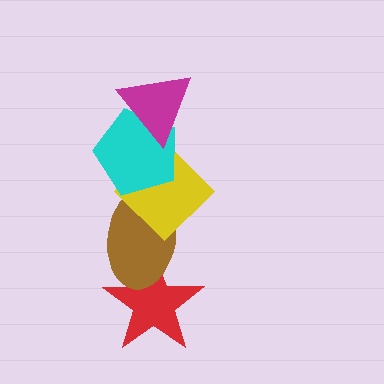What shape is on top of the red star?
The brown ellipse is on top of the red star.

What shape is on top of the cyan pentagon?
The magenta triangle is on top of the cyan pentagon.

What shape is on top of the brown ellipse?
The yellow diamond is on top of the brown ellipse.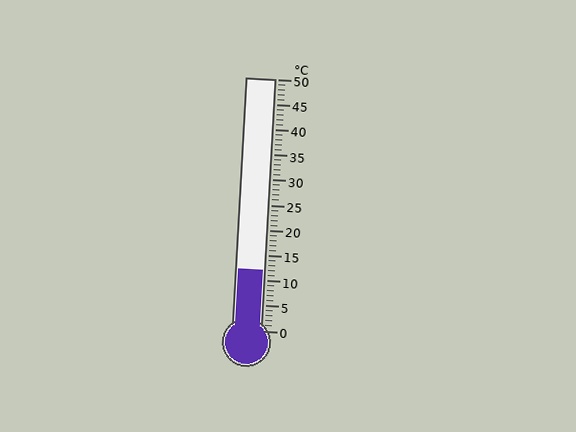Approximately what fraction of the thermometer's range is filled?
The thermometer is filled to approximately 25% of its range.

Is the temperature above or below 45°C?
The temperature is below 45°C.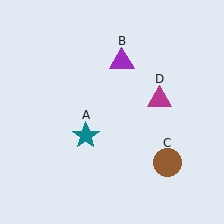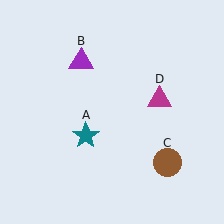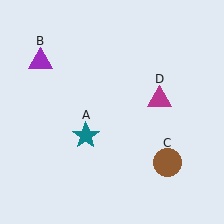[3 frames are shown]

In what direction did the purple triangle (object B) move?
The purple triangle (object B) moved left.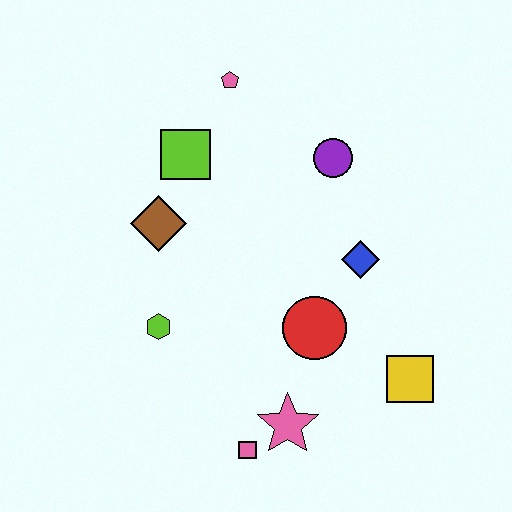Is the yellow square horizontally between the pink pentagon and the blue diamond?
No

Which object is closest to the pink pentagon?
The lime square is closest to the pink pentagon.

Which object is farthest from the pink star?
The pink pentagon is farthest from the pink star.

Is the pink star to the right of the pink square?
Yes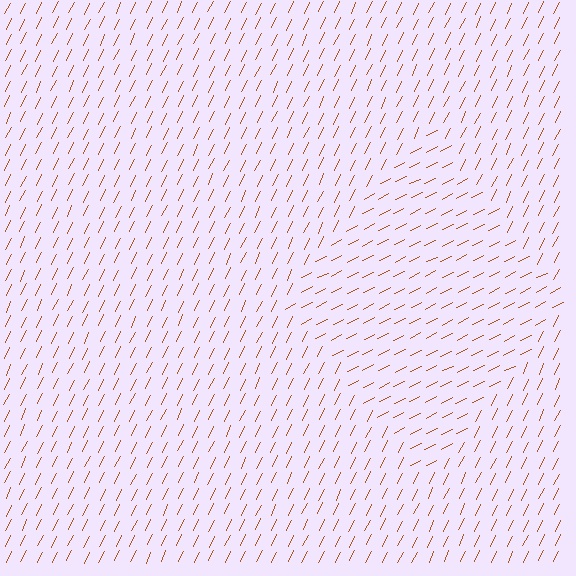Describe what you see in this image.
The image is filled with small brown line segments. A diamond region in the image has lines oriented differently from the surrounding lines, creating a visible texture boundary.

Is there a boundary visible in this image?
Yes, there is a texture boundary formed by a change in line orientation.